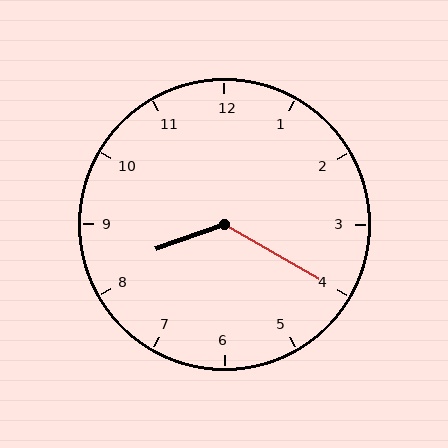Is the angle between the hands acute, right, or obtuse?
It is obtuse.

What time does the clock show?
8:20.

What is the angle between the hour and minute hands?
Approximately 130 degrees.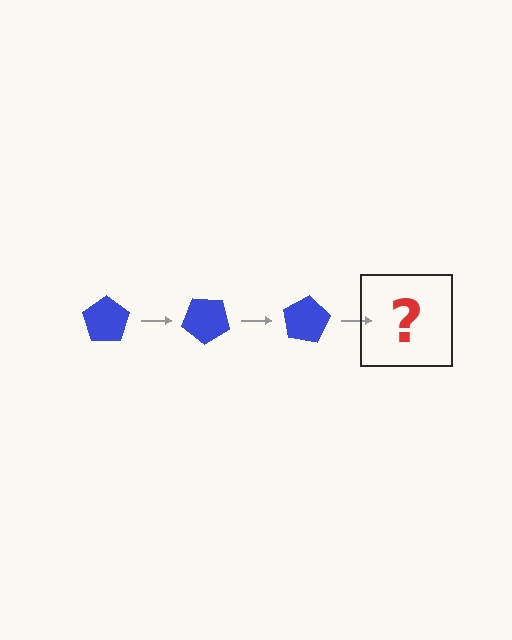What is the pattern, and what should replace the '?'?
The pattern is that the pentagon rotates 40 degrees each step. The '?' should be a blue pentagon rotated 120 degrees.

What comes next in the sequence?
The next element should be a blue pentagon rotated 120 degrees.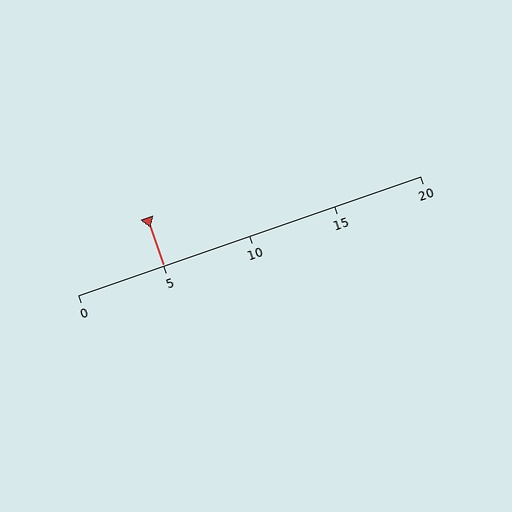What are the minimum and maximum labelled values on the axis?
The axis runs from 0 to 20.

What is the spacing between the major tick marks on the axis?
The major ticks are spaced 5 apart.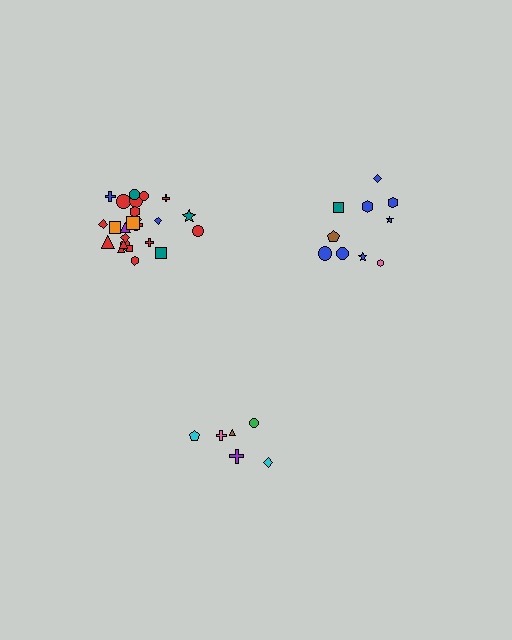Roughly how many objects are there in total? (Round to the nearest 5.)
Roughly 40 objects in total.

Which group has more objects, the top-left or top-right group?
The top-left group.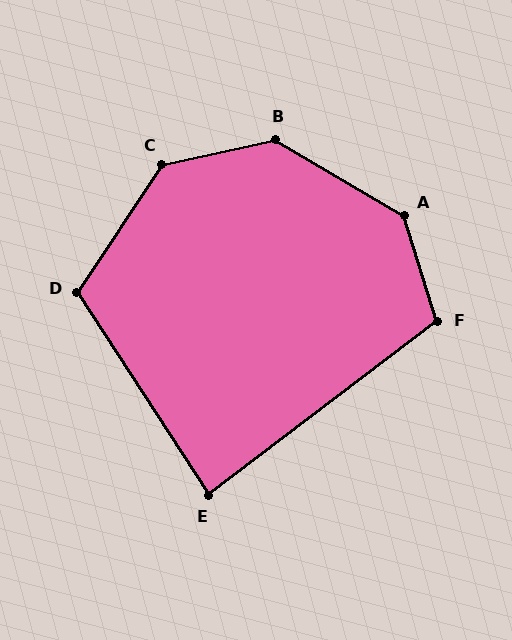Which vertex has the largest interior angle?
A, at approximately 138 degrees.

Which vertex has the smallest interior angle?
E, at approximately 86 degrees.